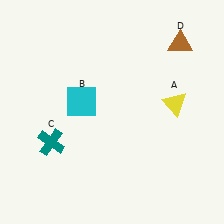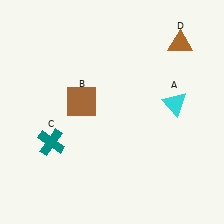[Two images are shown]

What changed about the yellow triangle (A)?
In Image 1, A is yellow. In Image 2, it changed to cyan.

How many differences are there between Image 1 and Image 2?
There are 2 differences between the two images.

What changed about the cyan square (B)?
In Image 1, B is cyan. In Image 2, it changed to brown.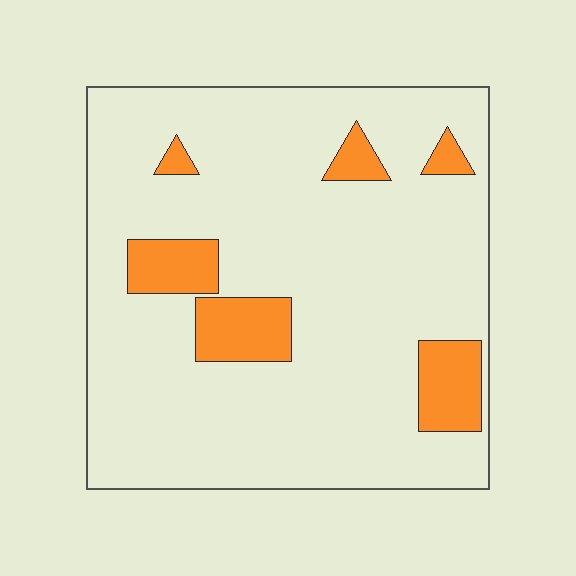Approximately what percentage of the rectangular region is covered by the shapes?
Approximately 15%.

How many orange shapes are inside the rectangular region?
6.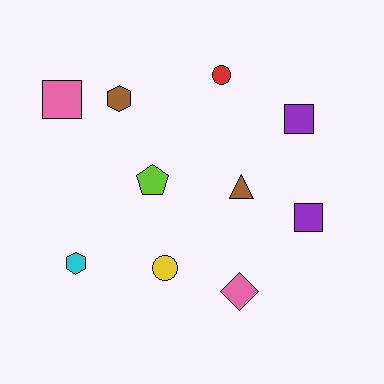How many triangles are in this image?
There is 1 triangle.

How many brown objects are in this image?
There are 2 brown objects.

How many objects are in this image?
There are 10 objects.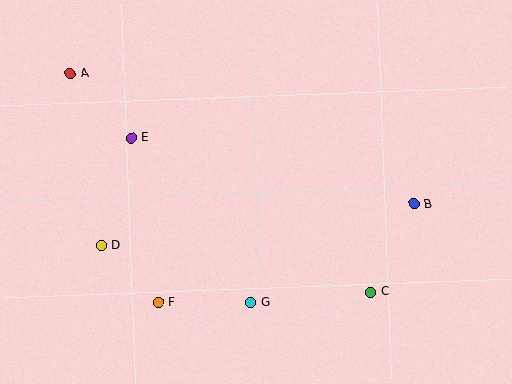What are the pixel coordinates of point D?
Point D is at (101, 246).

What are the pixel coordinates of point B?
Point B is at (414, 204).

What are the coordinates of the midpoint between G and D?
The midpoint between G and D is at (176, 274).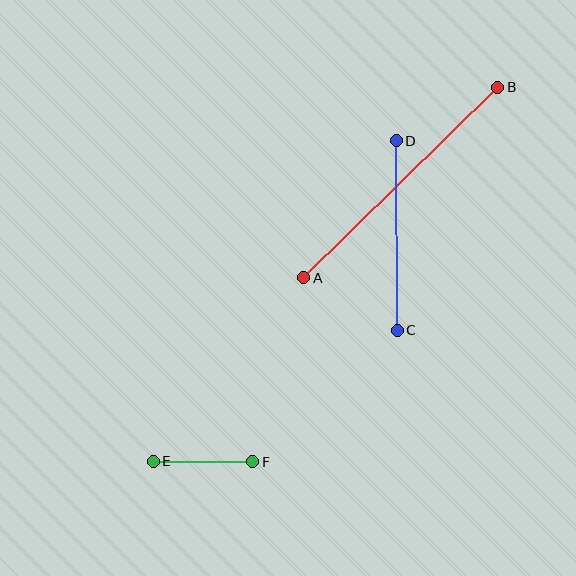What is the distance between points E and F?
The distance is approximately 99 pixels.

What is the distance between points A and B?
The distance is approximately 272 pixels.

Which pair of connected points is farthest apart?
Points A and B are farthest apart.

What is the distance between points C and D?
The distance is approximately 189 pixels.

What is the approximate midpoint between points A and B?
The midpoint is at approximately (401, 182) pixels.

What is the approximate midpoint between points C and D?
The midpoint is at approximately (397, 235) pixels.